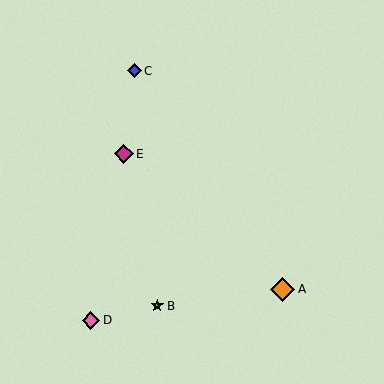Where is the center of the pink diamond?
The center of the pink diamond is at (91, 320).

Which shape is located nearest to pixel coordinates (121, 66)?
The blue diamond (labeled C) at (134, 71) is nearest to that location.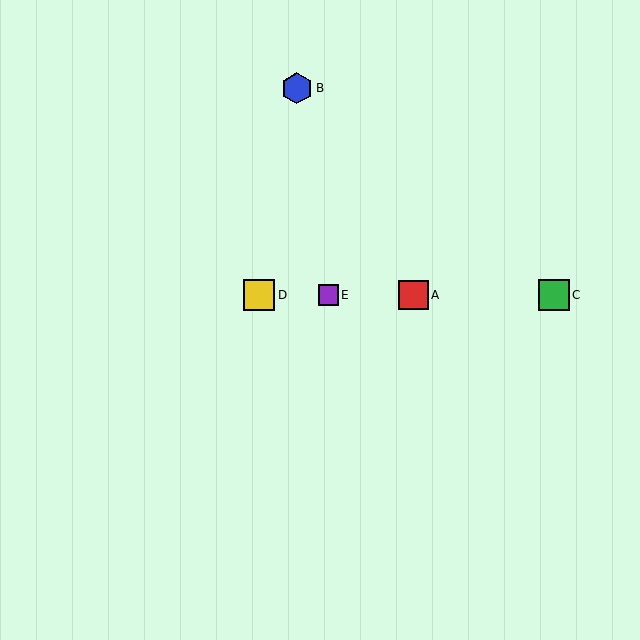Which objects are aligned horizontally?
Objects A, C, D, E are aligned horizontally.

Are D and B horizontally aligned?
No, D is at y≈295 and B is at y≈88.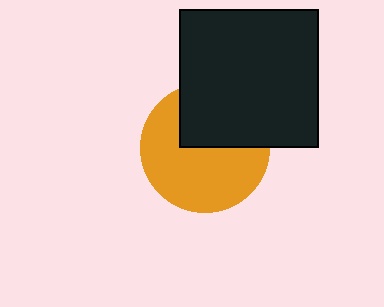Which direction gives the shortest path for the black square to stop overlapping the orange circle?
Moving up gives the shortest separation.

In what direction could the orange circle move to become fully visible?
The orange circle could move down. That would shift it out from behind the black square entirely.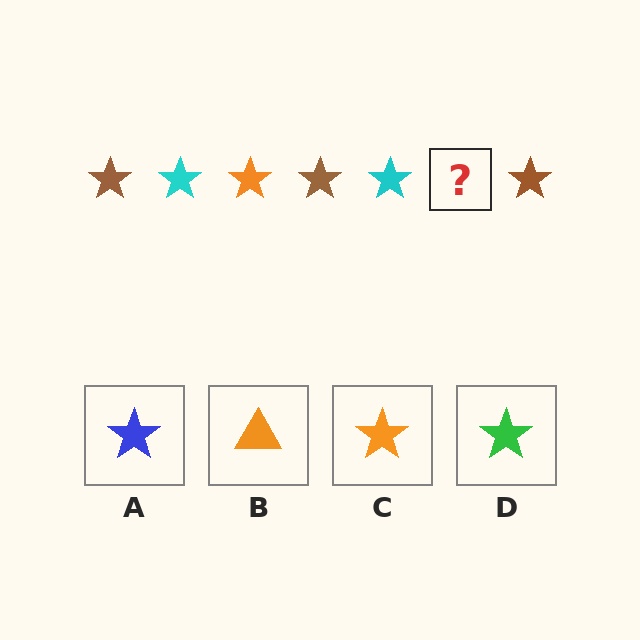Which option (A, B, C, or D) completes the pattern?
C.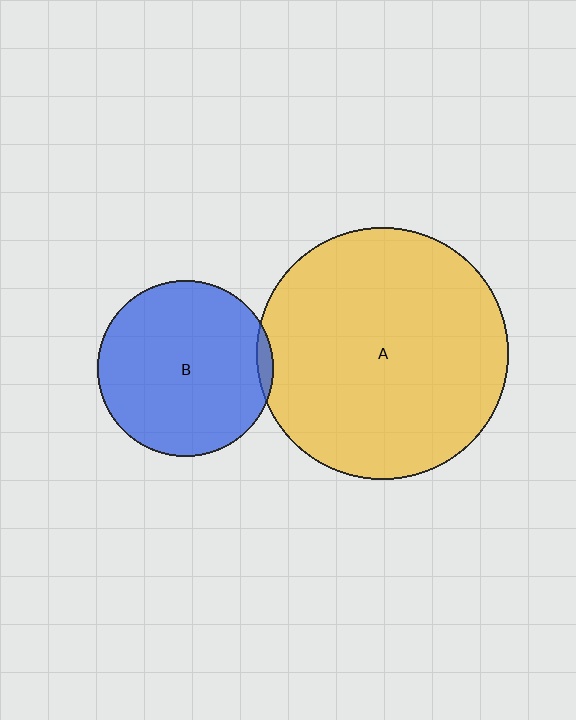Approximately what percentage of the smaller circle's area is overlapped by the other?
Approximately 5%.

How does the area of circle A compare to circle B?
Approximately 2.0 times.